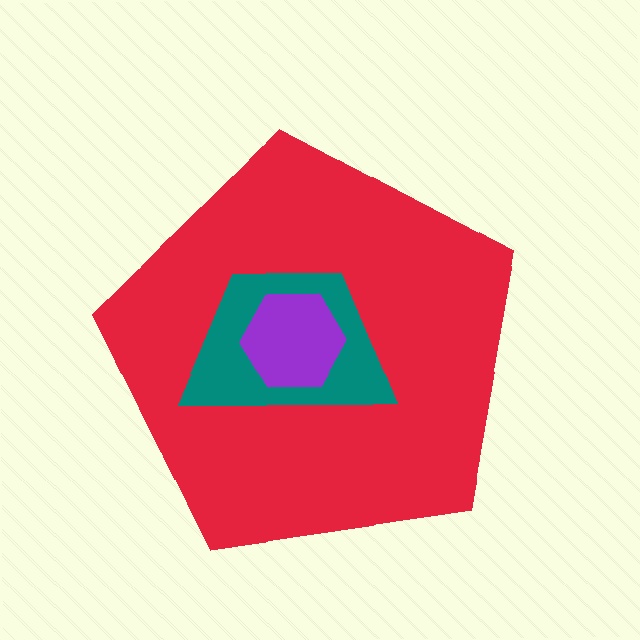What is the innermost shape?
The purple hexagon.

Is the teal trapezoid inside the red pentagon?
Yes.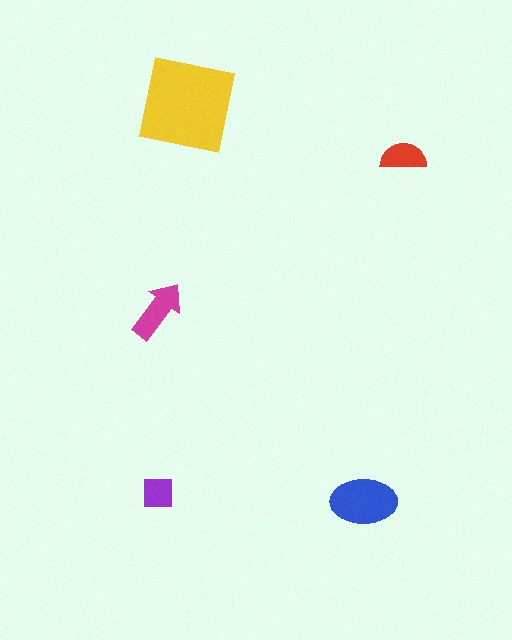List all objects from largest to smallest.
The yellow square, the blue ellipse, the magenta arrow, the red semicircle, the purple square.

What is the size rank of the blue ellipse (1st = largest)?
2nd.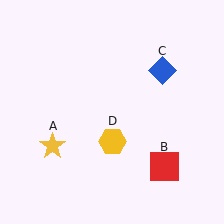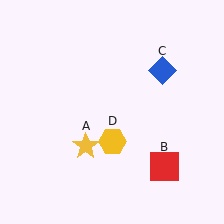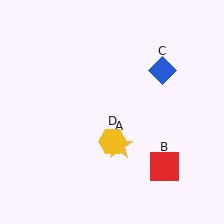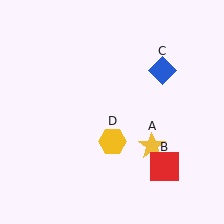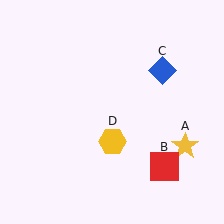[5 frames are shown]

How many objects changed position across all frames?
1 object changed position: yellow star (object A).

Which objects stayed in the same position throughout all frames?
Red square (object B) and blue diamond (object C) and yellow hexagon (object D) remained stationary.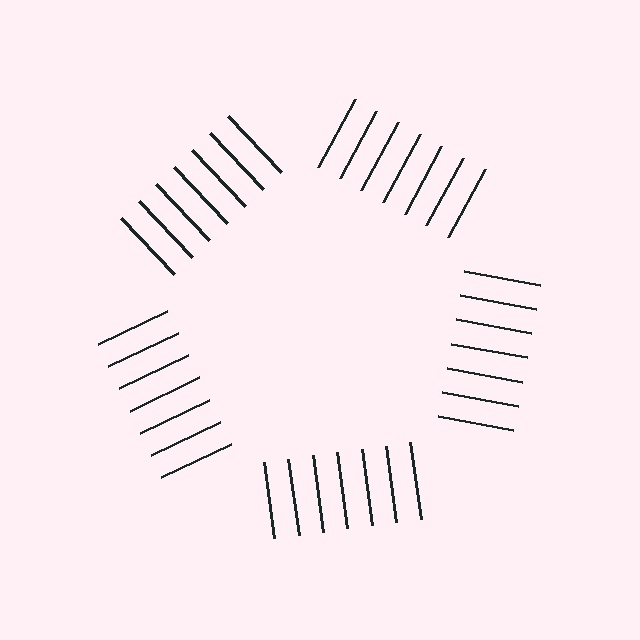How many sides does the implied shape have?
5 sides — the line-ends trace a pentagon.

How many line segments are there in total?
35 — 7 along each of the 5 edges.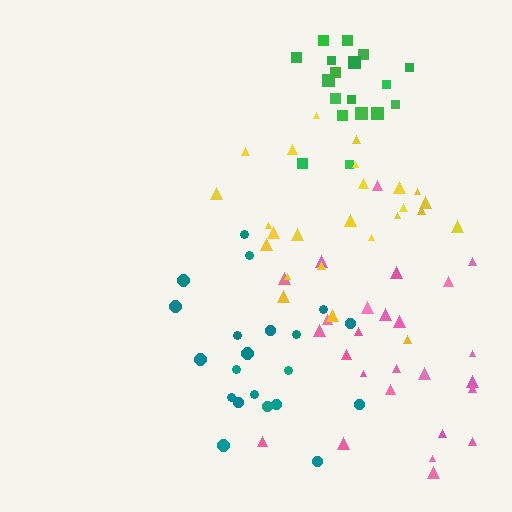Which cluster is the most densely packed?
Green.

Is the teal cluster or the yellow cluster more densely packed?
Teal.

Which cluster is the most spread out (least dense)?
Pink.